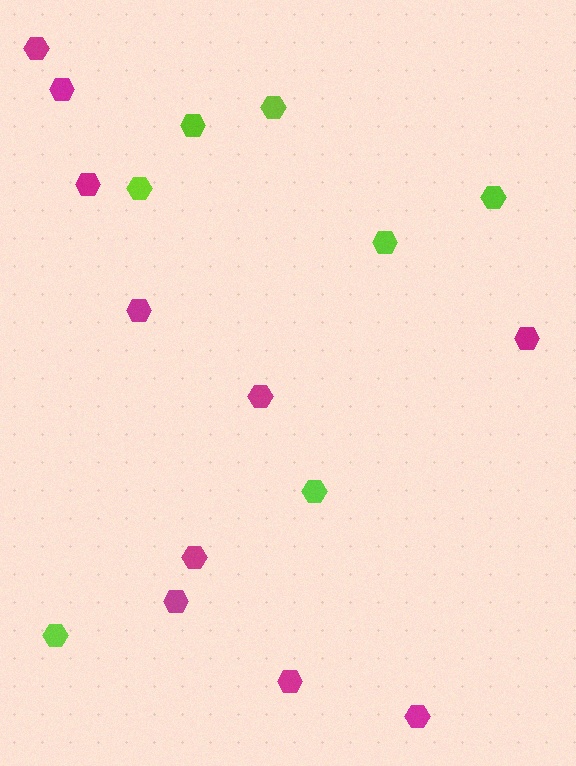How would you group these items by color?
There are 2 groups: one group of magenta hexagons (10) and one group of lime hexagons (7).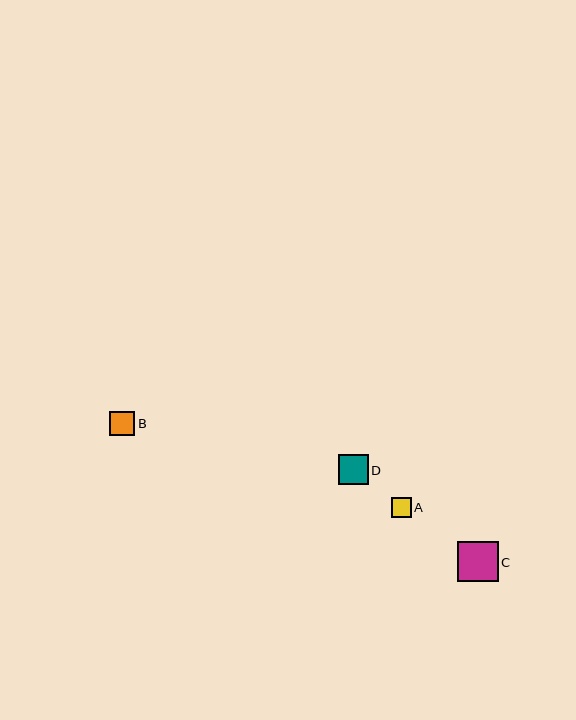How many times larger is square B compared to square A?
Square B is approximately 1.2 times the size of square A.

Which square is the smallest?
Square A is the smallest with a size of approximately 20 pixels.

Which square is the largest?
Square C is the largest with a size of approximately 41 pixels.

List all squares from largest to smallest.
From largest to smallest: C, D, B, A.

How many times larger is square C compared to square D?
Square C is approximately 1.4 times the size of square D.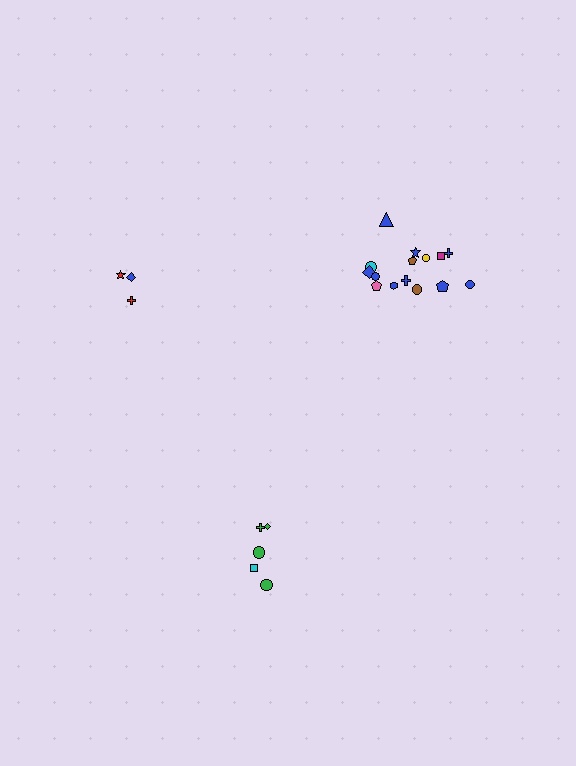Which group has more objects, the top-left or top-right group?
The top-right group.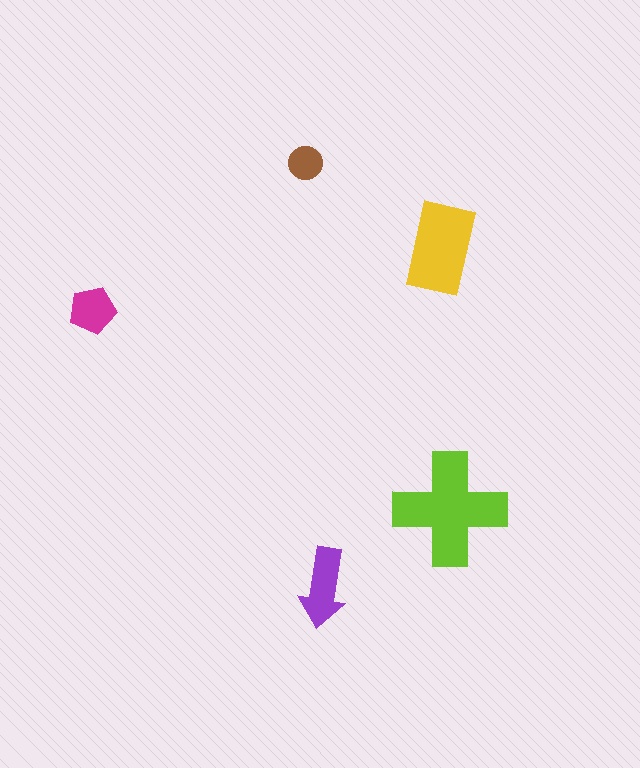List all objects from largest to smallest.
The lime cross, the yellow rectangle, the purple arrow, the magenta pentagon, the brown circle.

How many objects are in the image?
There are 5 objects in the image.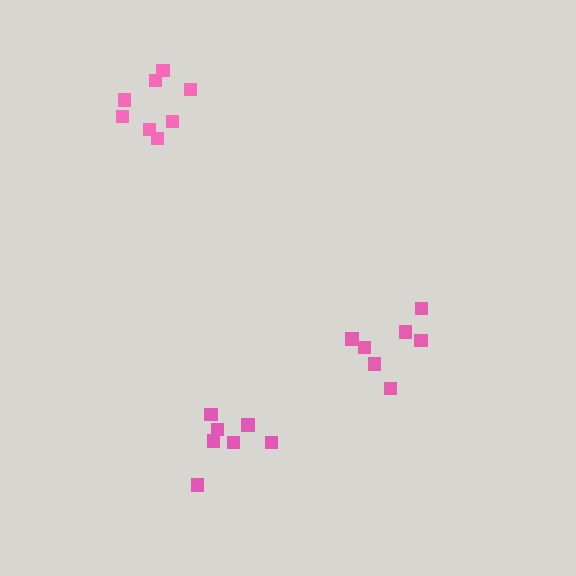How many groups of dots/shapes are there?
There are 3 groups.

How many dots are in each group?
Group 1: 8 dots, Group 2: 7 dots, Group 3: 7 dots (22 total).